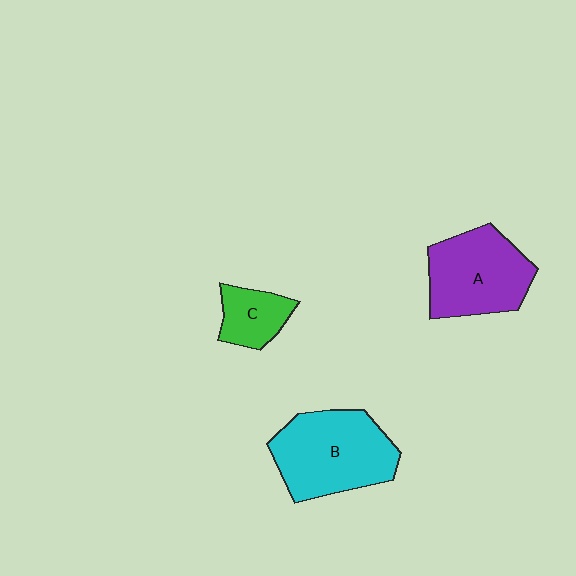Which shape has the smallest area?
Shape C (green).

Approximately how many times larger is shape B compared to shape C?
Approximately 2.5 times.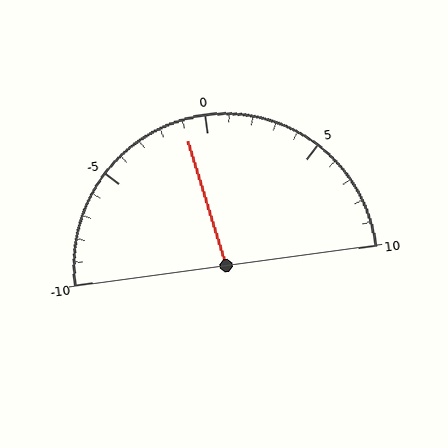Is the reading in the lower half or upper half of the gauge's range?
The reading is in the lower half of the range (-10 to 10).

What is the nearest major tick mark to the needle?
The nearest major tick mark is 0.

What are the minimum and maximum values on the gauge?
The gauge ranges from -10 to 10.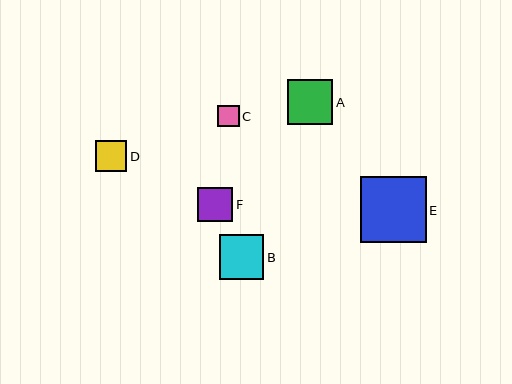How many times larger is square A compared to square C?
Square A is approximately 2.1 times the size of square C.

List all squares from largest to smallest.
From largest to smallest: E, A, B, F, D, C.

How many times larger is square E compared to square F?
Square E is approximately 1.9 times the size of square F.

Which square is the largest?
Square E is the largest with a size of approximately 66 pixels.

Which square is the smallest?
Square C is the smallest with a size of approximately 21 pixels.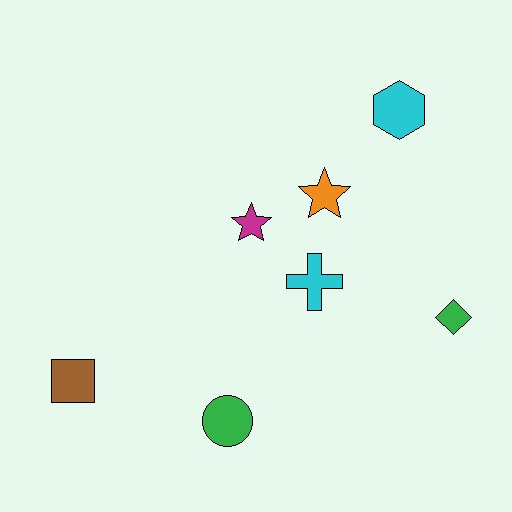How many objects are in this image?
There are 7 objects.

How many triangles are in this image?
There are no triangles.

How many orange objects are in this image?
There is 1 orange object.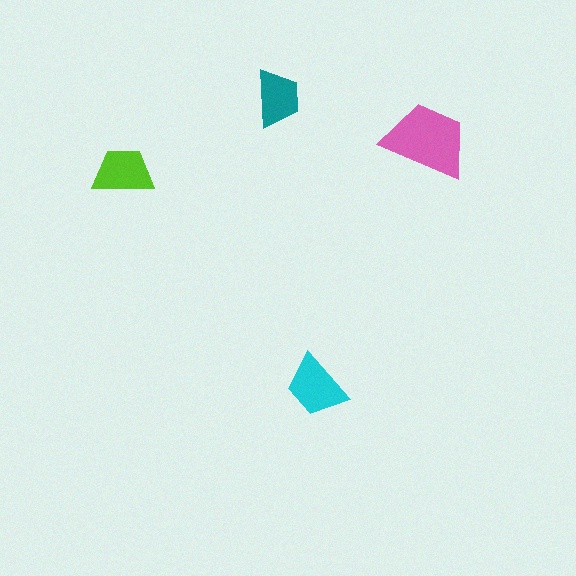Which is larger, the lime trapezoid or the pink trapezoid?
The pink one.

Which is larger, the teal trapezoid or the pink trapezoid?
The pink one.